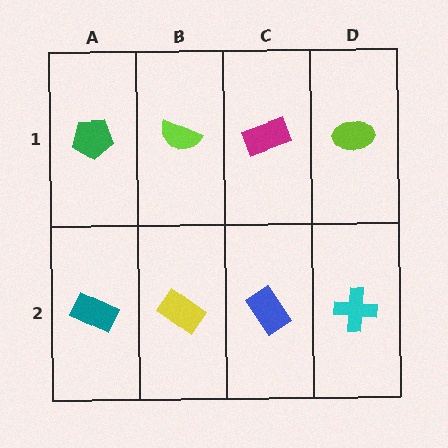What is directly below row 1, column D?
A cyan cross.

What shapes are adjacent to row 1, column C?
A blue rectangle (row 2, column C), a lime semicircle (row 1, column B), a lime ellipse (row 1, column D).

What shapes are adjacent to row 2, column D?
A lime ellipse (row 1, column D), a blue rectangle (row 2, column C).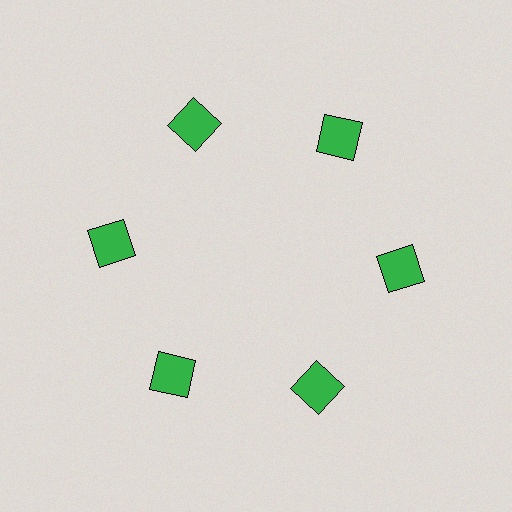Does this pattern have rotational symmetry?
Yes, this pattern has 6-fold rotational symmetry. It looks the same after rotating 60 degrees around the center.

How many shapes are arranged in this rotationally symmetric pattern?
There are 6 shapes, arranged in 6 groups of 1.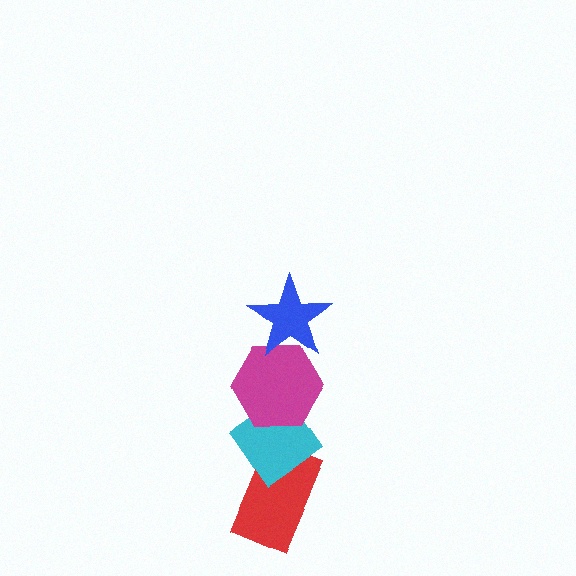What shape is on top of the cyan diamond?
The magenta hexagon is on top of the cyan diamond.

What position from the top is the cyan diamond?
The cyan diamond is 3rd from the top.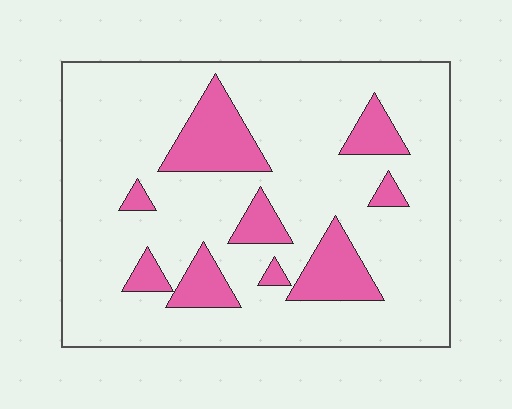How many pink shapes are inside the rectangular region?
9.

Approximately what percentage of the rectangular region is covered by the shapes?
Approximately 20%.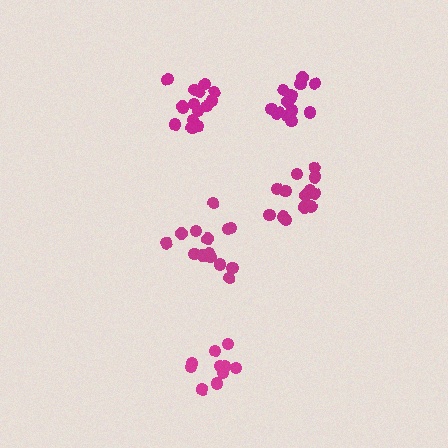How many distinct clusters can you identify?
There are 5 distinct clusters.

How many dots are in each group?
Group 1: 10 dots, Group 2: 14 dots, Group 3: 14 dots, Group 4: 14 dots, Group 5: 15 dots (67 total).